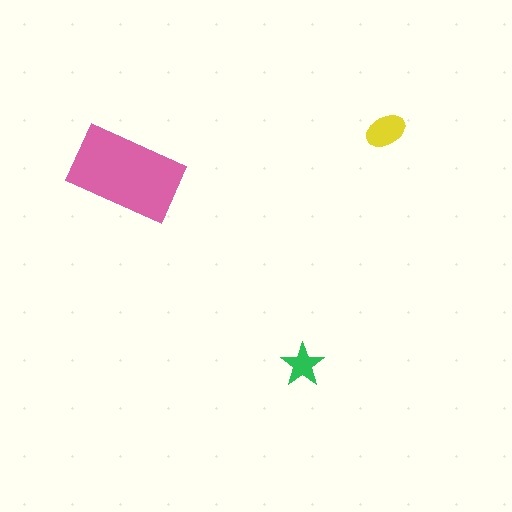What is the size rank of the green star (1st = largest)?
3rd.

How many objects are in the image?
There are 3 objects in the image.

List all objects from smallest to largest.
The green star, the yellow ellipse, the pink rectangle.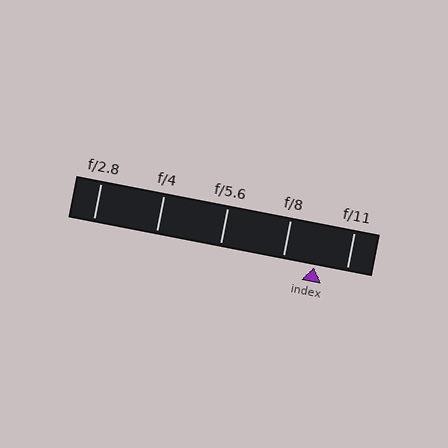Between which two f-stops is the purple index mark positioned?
The index mark is between f/8 and f/11.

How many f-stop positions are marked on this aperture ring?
There are 5 f-stop positions marked.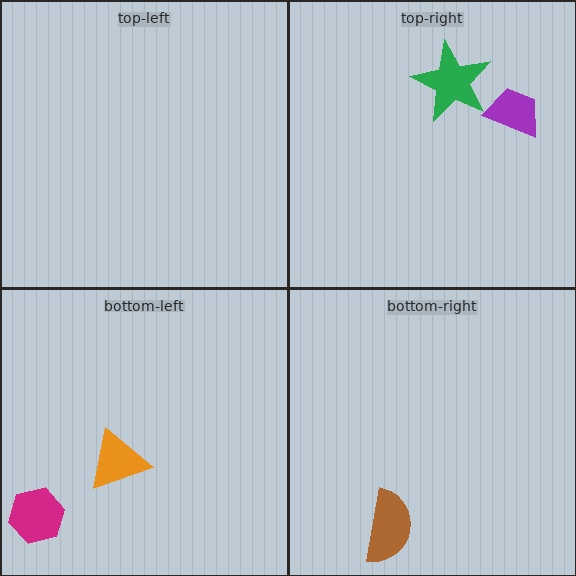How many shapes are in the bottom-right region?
1.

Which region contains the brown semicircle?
The bottom-right region.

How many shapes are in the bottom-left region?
2.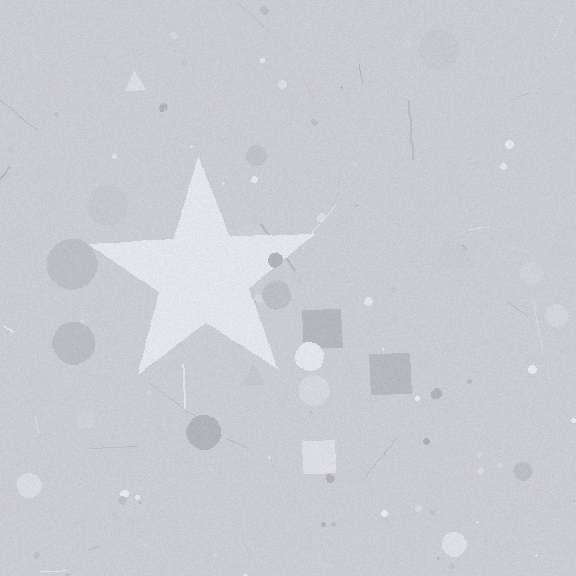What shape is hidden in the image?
A star is hidden in the image.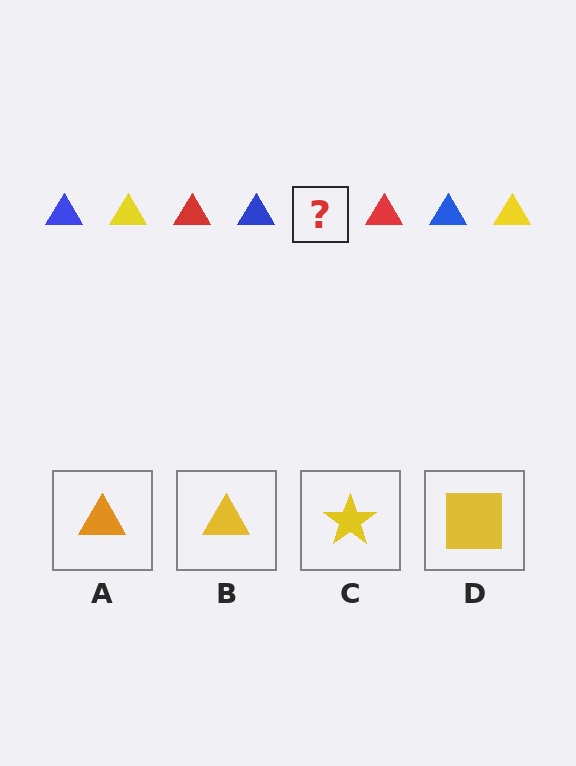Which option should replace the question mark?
Option B.